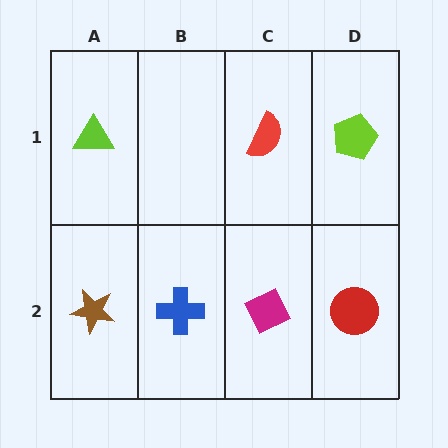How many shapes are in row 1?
3 shapes.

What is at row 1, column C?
A red semicircle.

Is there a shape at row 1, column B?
No, that cell is empty.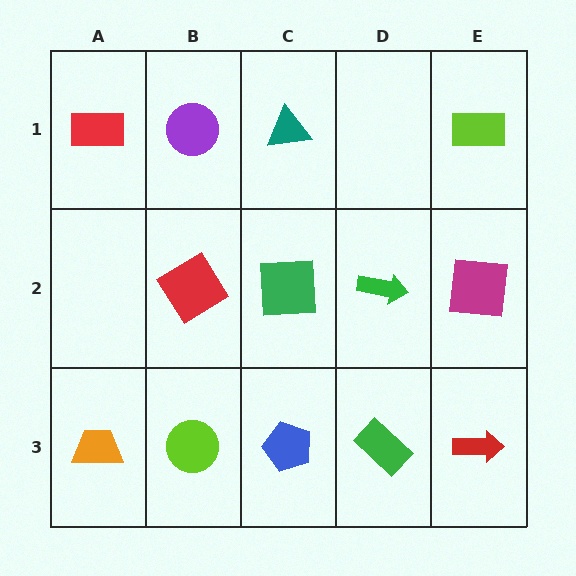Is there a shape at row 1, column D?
No, that cell is empty.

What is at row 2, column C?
A green square.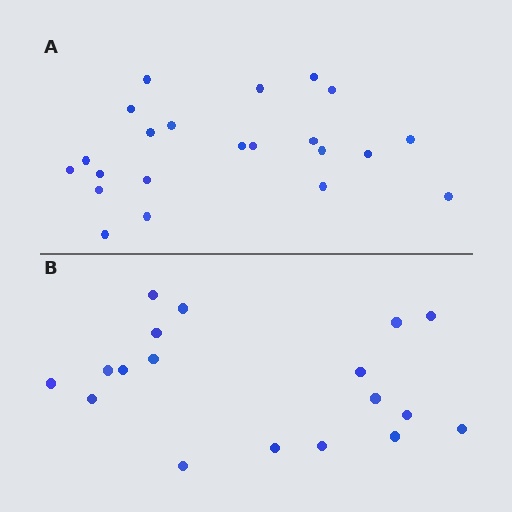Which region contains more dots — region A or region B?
Region A (the top region) has more dots.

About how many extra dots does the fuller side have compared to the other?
Region A has about 4 more dots than region B.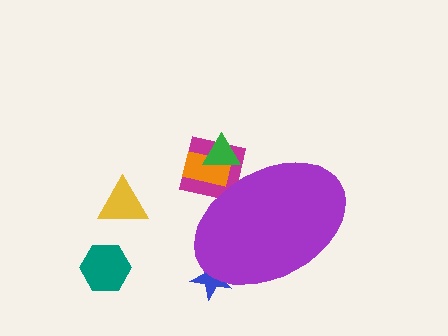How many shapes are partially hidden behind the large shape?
4 shapes are partially hidden.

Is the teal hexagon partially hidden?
No, the teal hexagon is fully visible.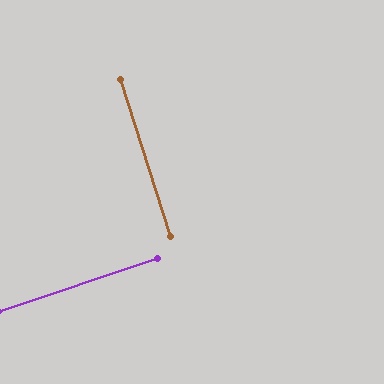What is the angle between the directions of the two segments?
Approximately 89 degrees.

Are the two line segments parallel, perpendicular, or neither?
Perpendicular — they meet at approximately 89°.